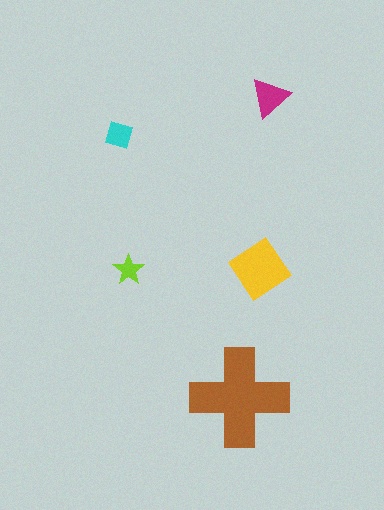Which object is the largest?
The brown cross.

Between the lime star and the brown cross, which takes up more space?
The brown cross.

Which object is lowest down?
The brown cross is bottommost.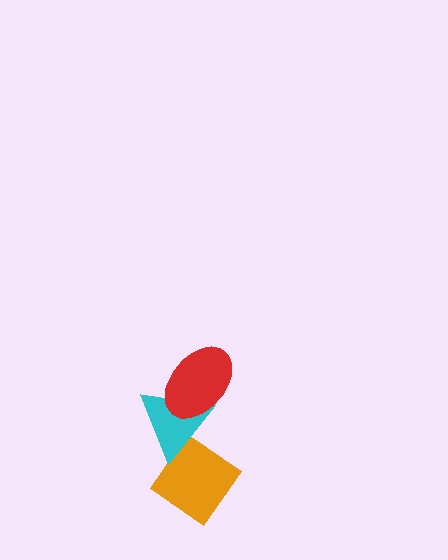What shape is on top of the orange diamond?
The cyan triangle is on top of the orange diamond.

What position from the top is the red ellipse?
The red ellipse is 1st from the top.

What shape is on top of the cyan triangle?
The red ellipse is on top of the cyan triangle.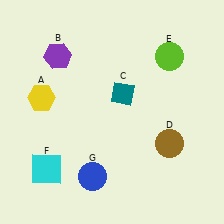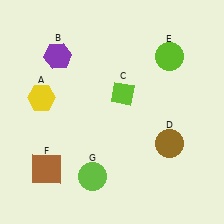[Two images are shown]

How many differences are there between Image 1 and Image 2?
There are 3 differences between the two images.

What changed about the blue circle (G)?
In Image 1, G is blue. In Image 2, it changed to lime.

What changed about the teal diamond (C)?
In Image 1, C is teal. In Image 2, it changed to lime.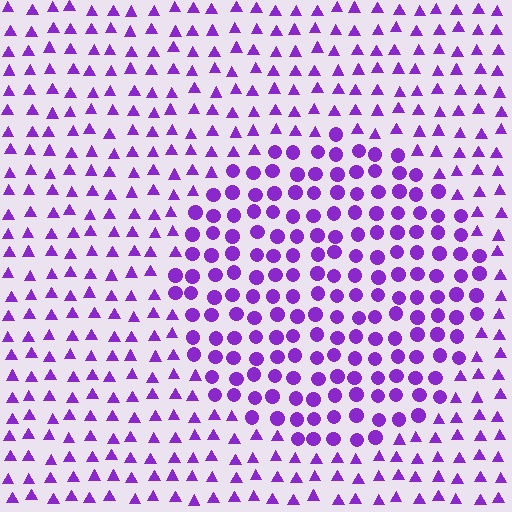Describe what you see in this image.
The image is filled with small purple elements arranged in a uniform grid. A circle-shaped region contains circles, while the surrounding area contains triangles. The boundary is defined purely by the change in element shape.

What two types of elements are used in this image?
The image uses circles inside the circle region and triangles outside it.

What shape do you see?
I see a circle.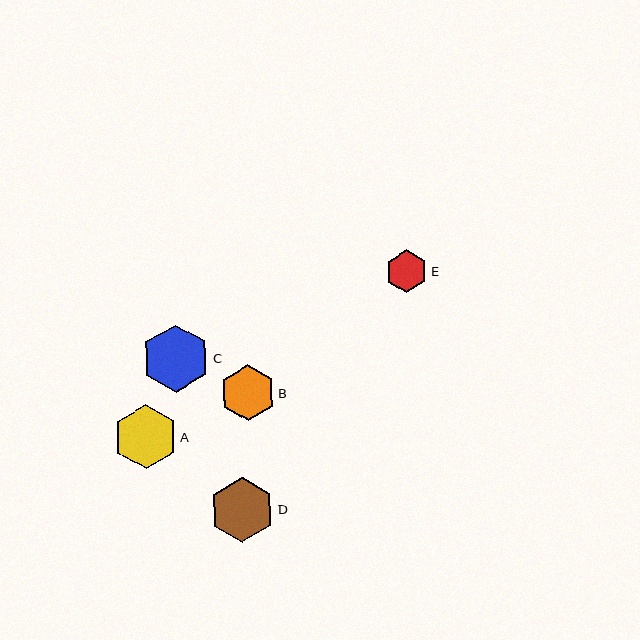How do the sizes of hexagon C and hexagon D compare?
Hexagon C and hexagon D are approximately the same size.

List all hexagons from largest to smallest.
From largest to smallest: C, D, A, B, E.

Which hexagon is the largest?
Hexagon C is the largest with a size of approximately 68 pixels.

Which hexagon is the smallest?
Hexagon E is the smallest with a size of approximately 42 pixels.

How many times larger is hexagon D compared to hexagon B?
Hexagon D is approximately 1.2 times the size of hexagon B.